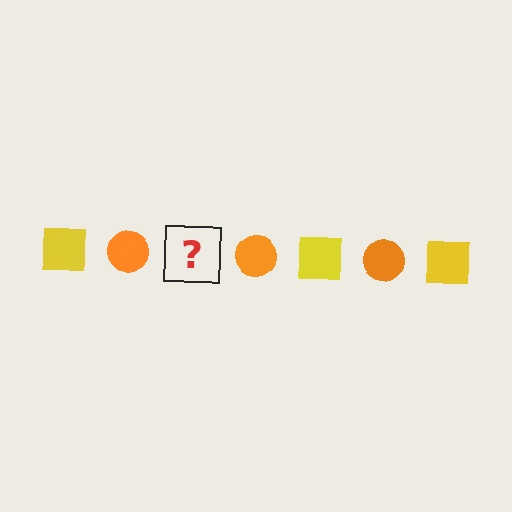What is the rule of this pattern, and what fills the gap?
The rule is that the pattern alternates between yellow square and orange circle. The gap should be filled with a yellow square.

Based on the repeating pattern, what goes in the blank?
The blank should be a yellow square.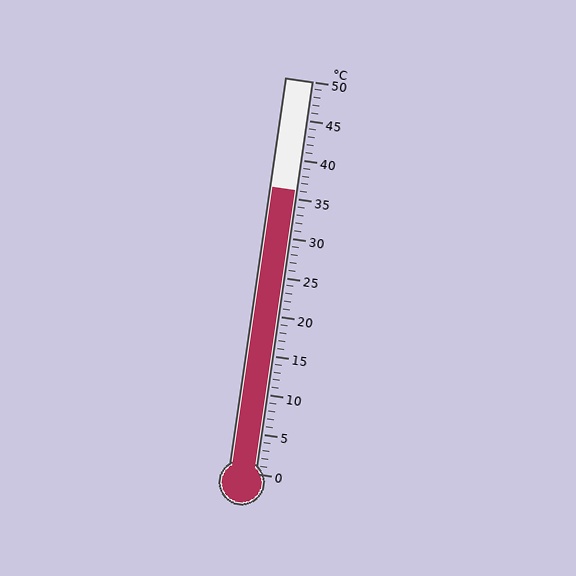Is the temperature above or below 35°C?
The temperature is above 35°C.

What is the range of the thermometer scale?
The thermometer scale ranges from 0°C to 50°C.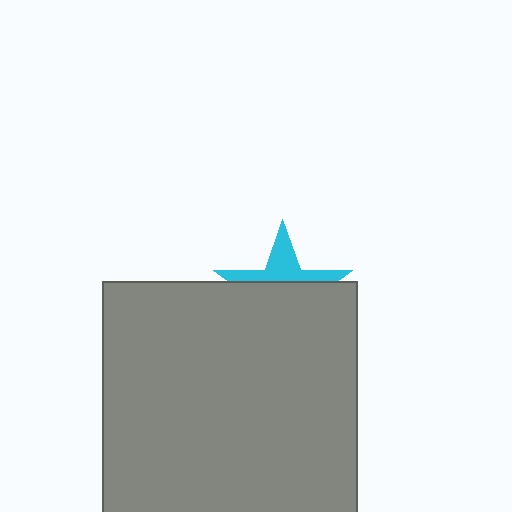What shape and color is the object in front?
The object in front is a gray rectangle.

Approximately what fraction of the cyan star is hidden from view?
Roughly 62% of the cyan star is hidden behind the gray rectangle.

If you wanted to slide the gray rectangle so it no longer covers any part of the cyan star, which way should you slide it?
Slide it down — that is the most direct way to separate the two shapes.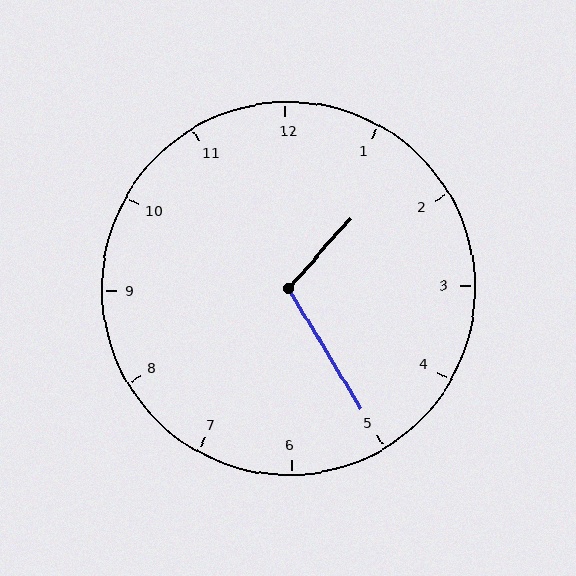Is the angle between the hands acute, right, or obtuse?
It is obtuse.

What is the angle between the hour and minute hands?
Approximately 108 degrees.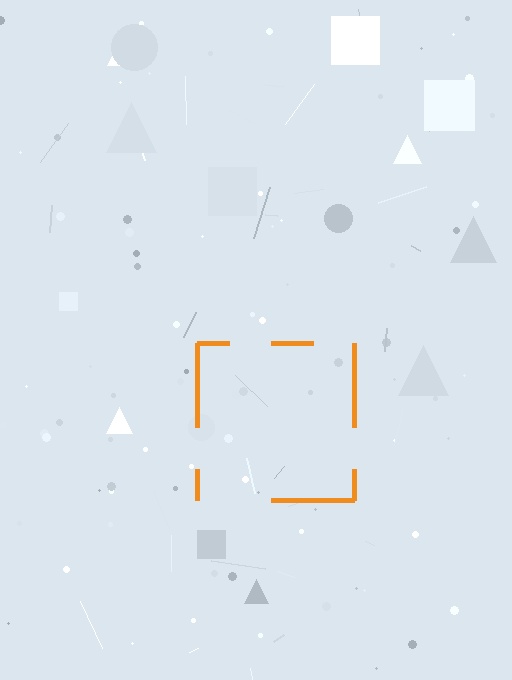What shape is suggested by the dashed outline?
The dashed outline suggests a square.